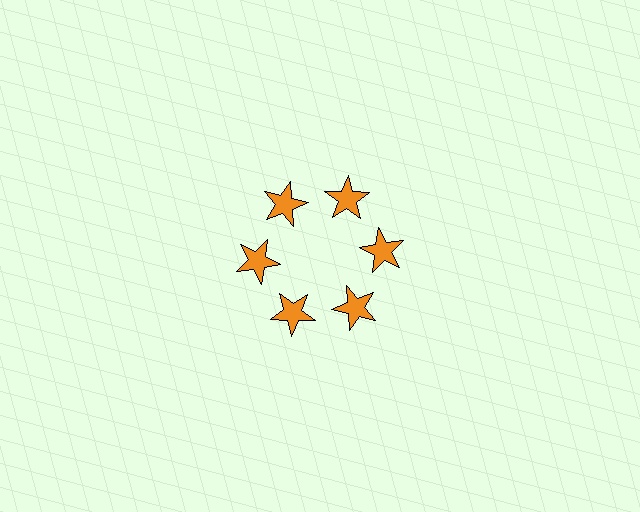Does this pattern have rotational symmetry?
Yes, this pattern has 6-fold rotational symmetry. It looks the same after rotating 60 degrees around the center.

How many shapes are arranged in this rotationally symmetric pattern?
There are 6 shapes, arranged in 6 groups of 1.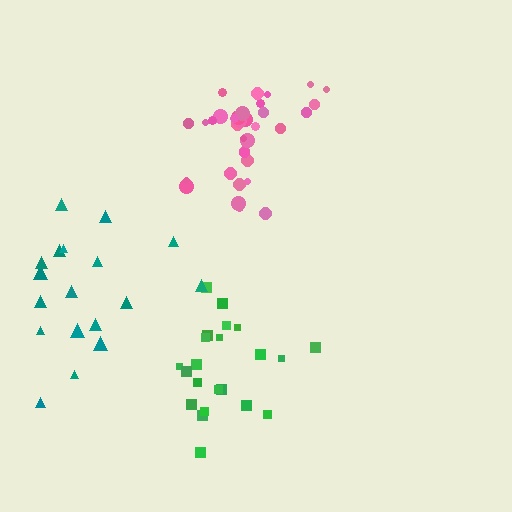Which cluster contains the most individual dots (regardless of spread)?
Pink (35).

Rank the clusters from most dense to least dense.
pink, green, teal.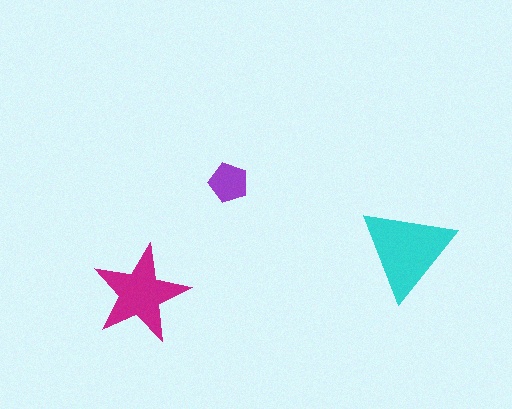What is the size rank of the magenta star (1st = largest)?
2nd.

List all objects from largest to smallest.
The cyan triangle, the magenta star, the purple pentagon.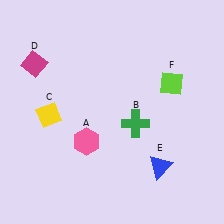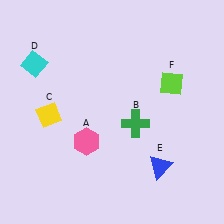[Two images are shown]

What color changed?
The diamond (D) changed from magenta in Image 1 to cyan in Image 2.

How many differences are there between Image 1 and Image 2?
There is 1 difference between the two images.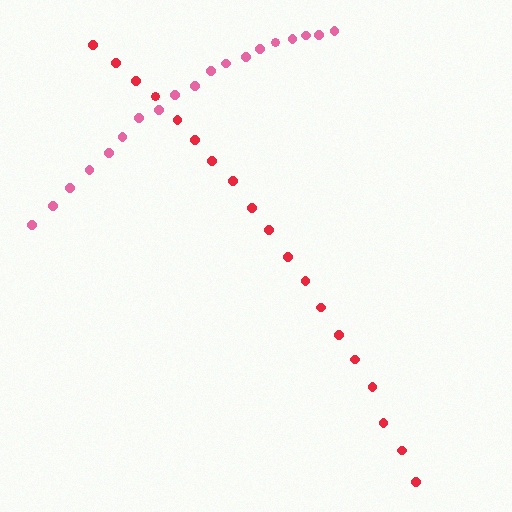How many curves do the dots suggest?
There are 2 distinct paths.